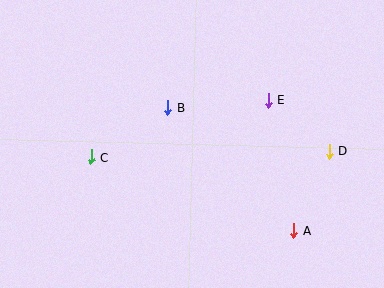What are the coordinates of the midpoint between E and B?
The midpoint between E and B is at (218, 104).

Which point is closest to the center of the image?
Point B at (168, 108) is closest to the center.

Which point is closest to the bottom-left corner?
Point C is closest to the bottom-left corner.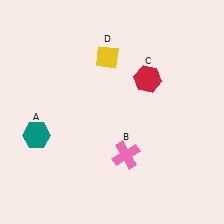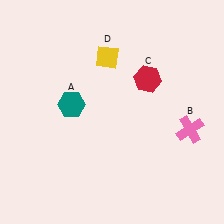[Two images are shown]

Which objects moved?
The objects that moved are: the teal hexagon (A), the pink cross (B).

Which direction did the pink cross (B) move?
The pink cross (B) moved right.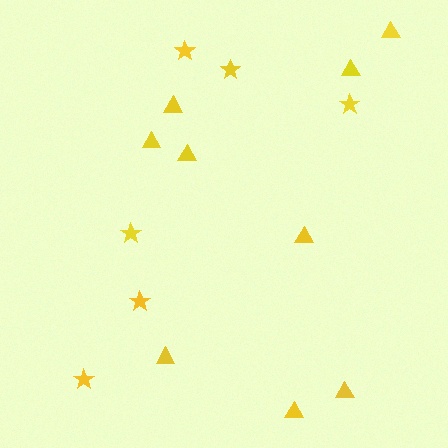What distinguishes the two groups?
There are 2 groups: one group of stars (6) and one group of triangles (9).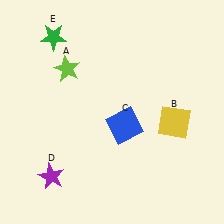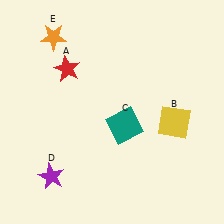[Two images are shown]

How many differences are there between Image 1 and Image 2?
There are 3 differences between the two images.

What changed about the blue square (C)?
In Image 1, C is blue. In Image 2, it changed to teal.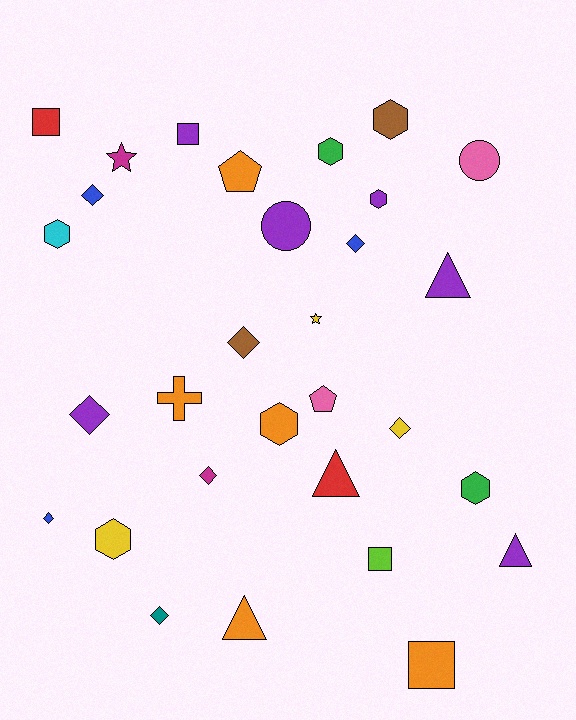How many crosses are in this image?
There is 1 cross.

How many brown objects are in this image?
There are 2 brown objects.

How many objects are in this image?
There are 30 objects.